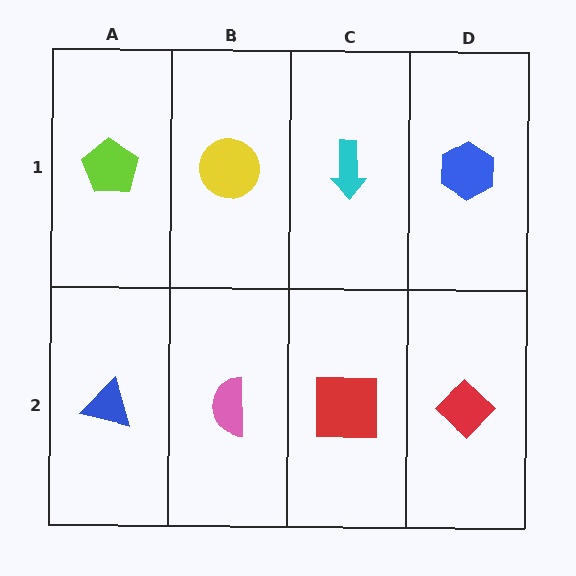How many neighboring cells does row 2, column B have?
3.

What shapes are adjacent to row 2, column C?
A cyan arrow (row 1, column C), a pink semicircle (row 2, column B), a red diamond (row 2, column D).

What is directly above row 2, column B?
A yellow circle.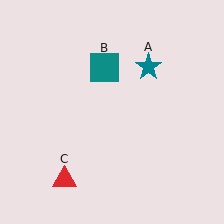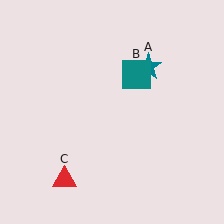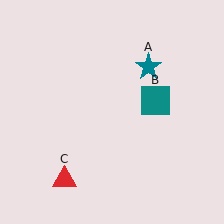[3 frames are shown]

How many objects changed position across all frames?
1 object changed position: teal square (object B).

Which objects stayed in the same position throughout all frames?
Teal star (object A) and red triangle (object C) remained stationary.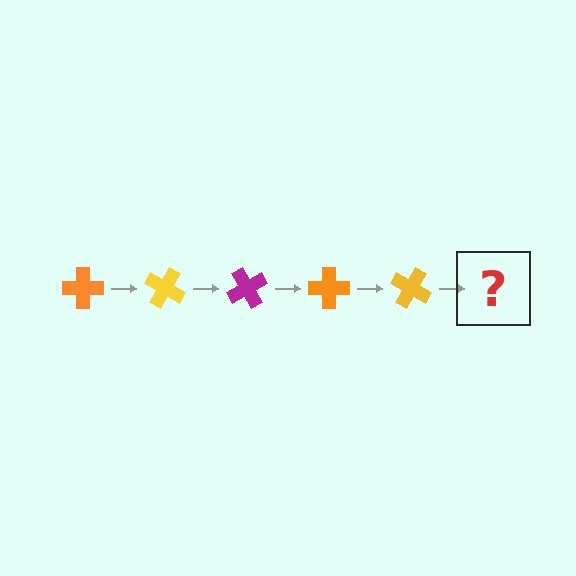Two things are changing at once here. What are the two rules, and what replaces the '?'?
The two rules are that it rotates 30 degrees each step and the color cycles through orange, yellow, and magenta. The '?' should be a magenta cross, rotated 150 degrees from the start.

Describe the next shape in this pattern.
It should be a magenta cross, rotated 150 degrees from the start.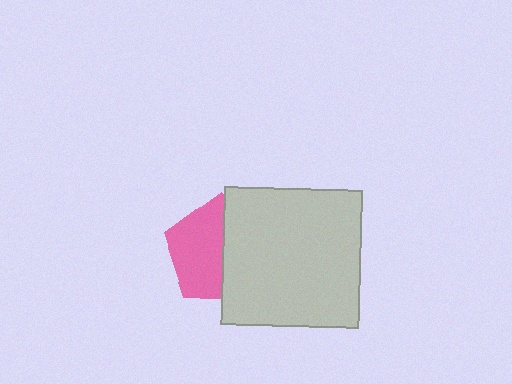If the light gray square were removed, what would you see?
You would see the complete pink pentagon.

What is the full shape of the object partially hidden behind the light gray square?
The partially hidden object is a pink pentagon.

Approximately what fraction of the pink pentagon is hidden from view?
Roughly 47% of the pink pentagon is hidden behind the light gray square.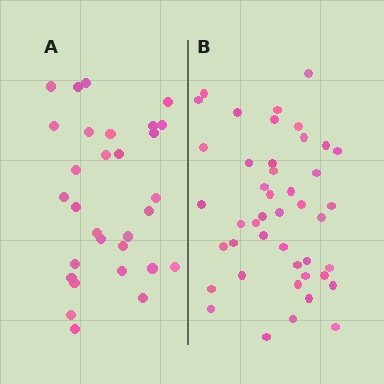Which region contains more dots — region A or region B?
Region B (the right region) has more dots.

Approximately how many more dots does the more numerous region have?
Region B has approximately 15 more dots than region A.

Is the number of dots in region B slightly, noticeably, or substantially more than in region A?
Region B has substantially more. The ratio is roughly 1.5 to 1.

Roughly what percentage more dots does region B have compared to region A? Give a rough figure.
About 45% more.